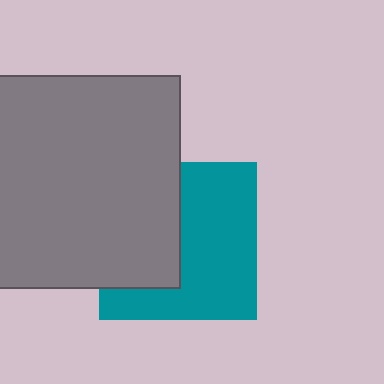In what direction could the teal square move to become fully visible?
The teal square could move right. That would shift it out from behind the gray square entirely.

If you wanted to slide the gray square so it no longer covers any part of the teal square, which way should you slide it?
Slide it left — that is the most direct way to separate the two shapes.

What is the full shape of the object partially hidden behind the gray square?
The partially hidden object is a teal square.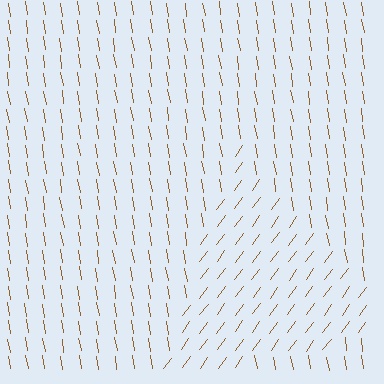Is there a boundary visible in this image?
Yes, there is a texture boundary formed by a change in line orientation.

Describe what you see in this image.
The image is filled with small brown line segments. A triangle region in the image has lines oriented differently from the surrounding lines, creating a visible texture boundary.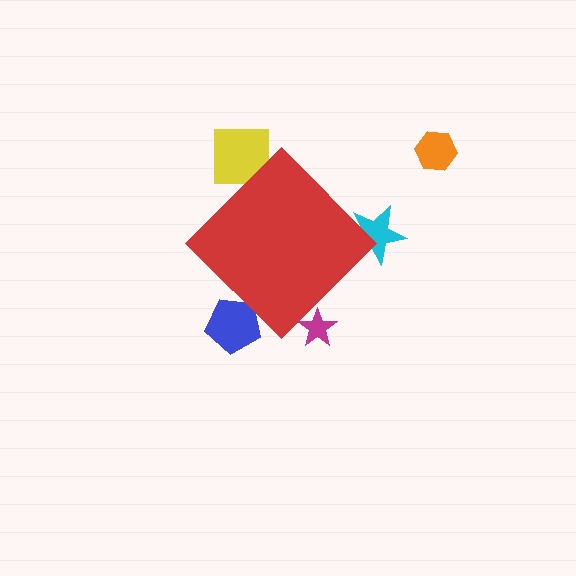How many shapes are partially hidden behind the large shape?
4 shapes are partially hidden.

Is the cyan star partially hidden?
Yes, the cyan star is partially hidden behind the red diamond.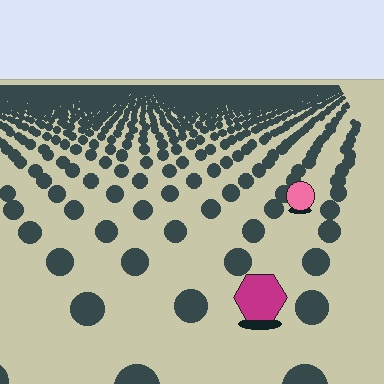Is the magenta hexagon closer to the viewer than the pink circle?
Yes. The magenta hexagon is closer — you can tell from the texture gradient: the ground texture is coarser near it.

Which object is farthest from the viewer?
The pink circle is farthest from the viewer. It appears smaller and the ground texture around it is denser.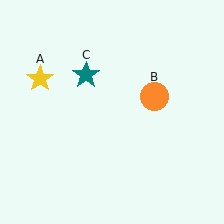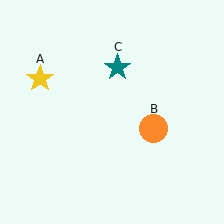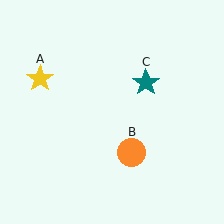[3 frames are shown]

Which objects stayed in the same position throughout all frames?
Yellow star (object A) remained stationary.